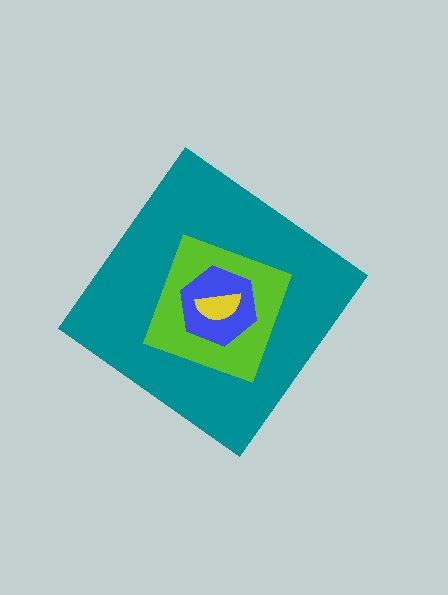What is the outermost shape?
The teal diamond.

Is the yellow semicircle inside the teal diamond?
Yes.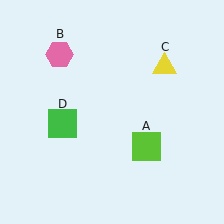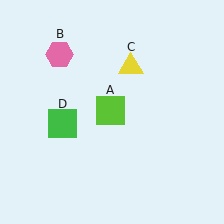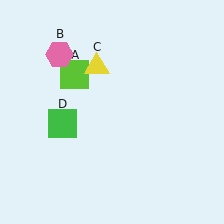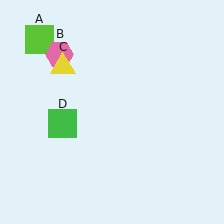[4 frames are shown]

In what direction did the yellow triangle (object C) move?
The yellow triangle (object C) moved left.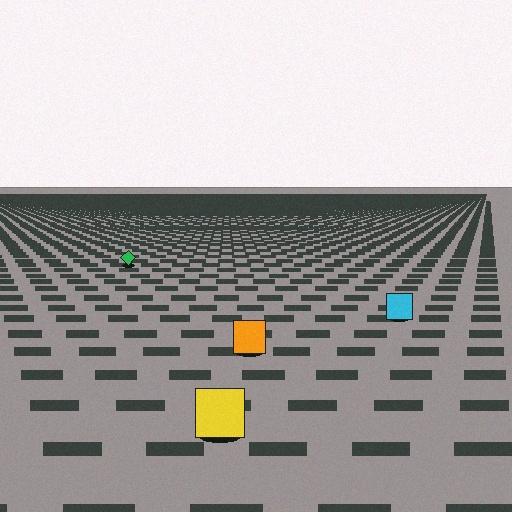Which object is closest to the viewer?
The yellow square is closest. The texture marks near it are larger and more spread out.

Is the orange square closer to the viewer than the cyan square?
Yes. The orange square is closer — you can tell from the texture gradient: the ground texture is coarser near it.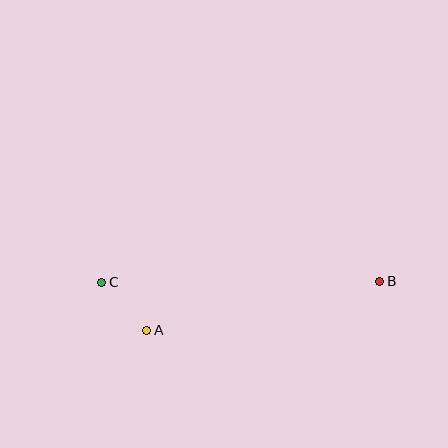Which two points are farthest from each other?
Points B and C are farthest from each other.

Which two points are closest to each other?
Points A and C are closest to each other.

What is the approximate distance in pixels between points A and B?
The distance between A and B is approximately 238 pixels.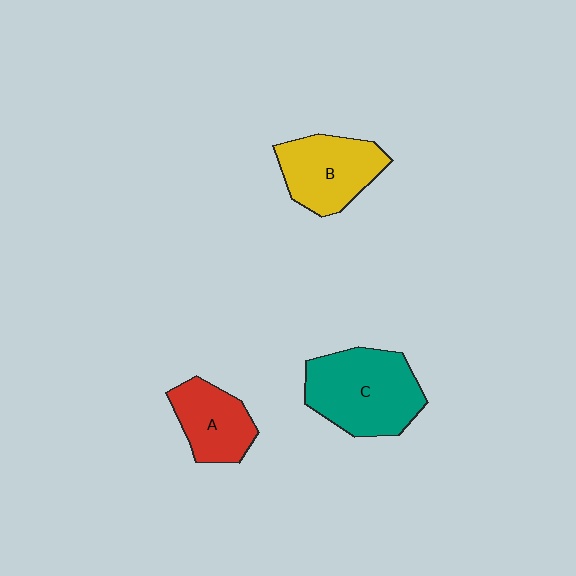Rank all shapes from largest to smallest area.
From largest to smallest: C (teal), B (yellow), A (red).